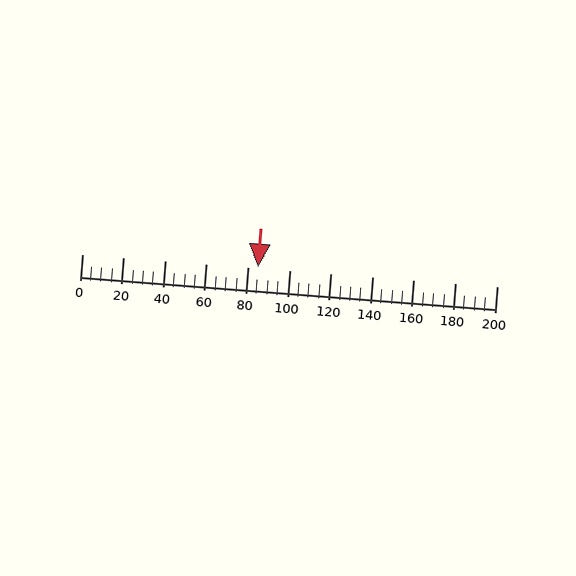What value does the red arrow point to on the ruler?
The red arrow points to approximately 85.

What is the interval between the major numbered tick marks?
The major tick marks are spaced 20 units apart.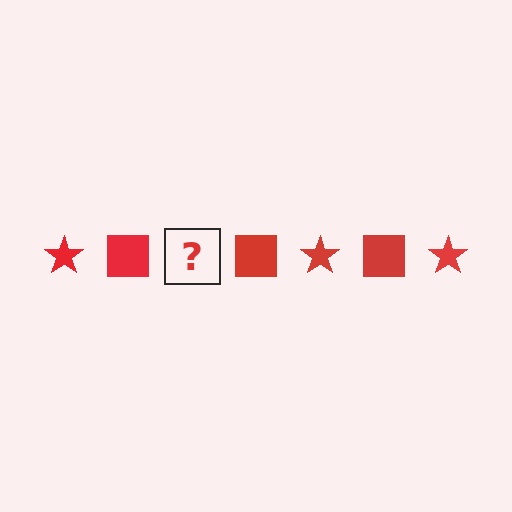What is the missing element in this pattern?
The missing element is a red star.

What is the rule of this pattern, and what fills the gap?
The rule is that the pattern cycles through star, square shapes in red. The gap should be filled with a red star.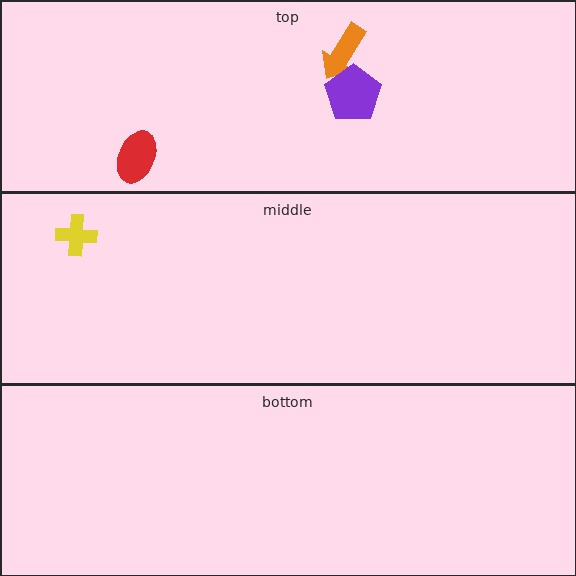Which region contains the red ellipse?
The top region.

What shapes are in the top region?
The orange arrow, the red ellipse, the purple pentagon.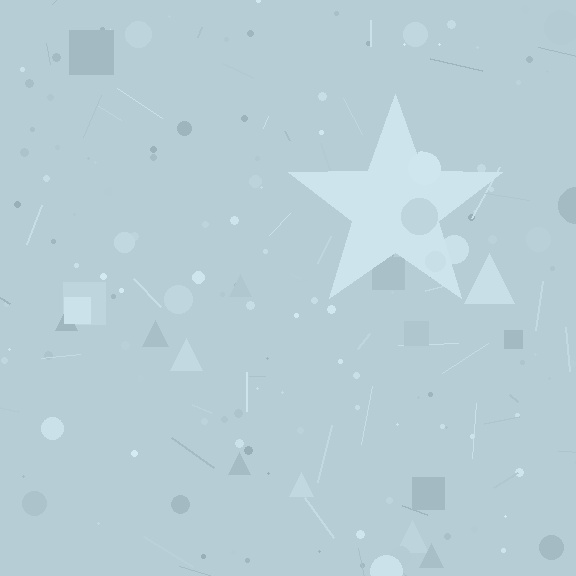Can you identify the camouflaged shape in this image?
The camouflaged shape is a star.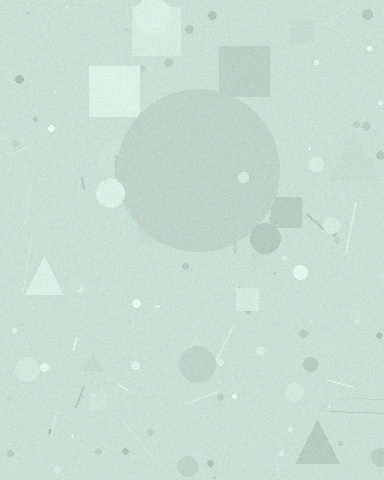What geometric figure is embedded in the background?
A circle is embedded in the background.